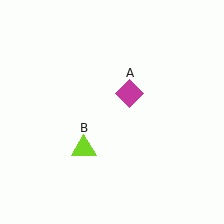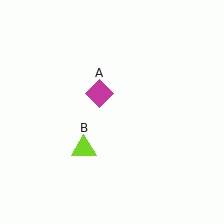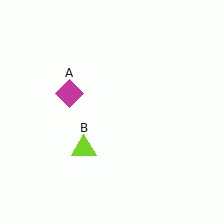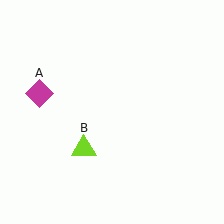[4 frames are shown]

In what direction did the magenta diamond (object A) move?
The magenta diamond (object A) moved left.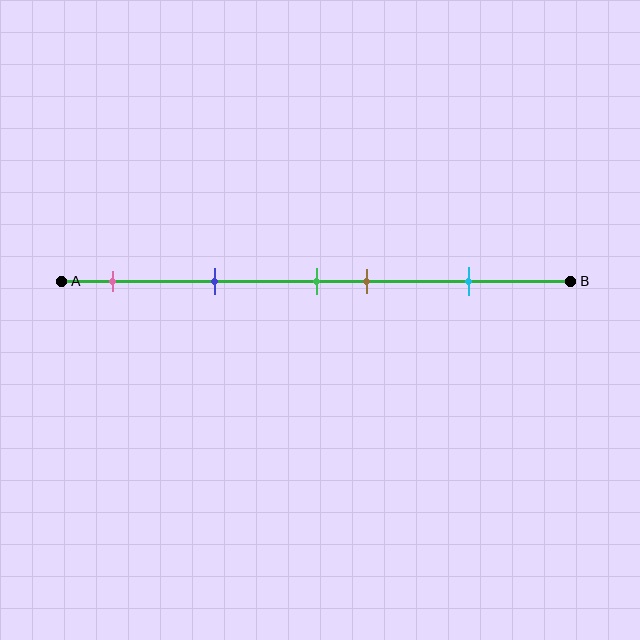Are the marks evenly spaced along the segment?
No, the marks are not evenly spaced.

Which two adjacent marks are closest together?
The green and brown marks are the closest adjacent pair.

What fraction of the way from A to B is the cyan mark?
The cyan mark is approximately 80% (0.8) of the way from A to B.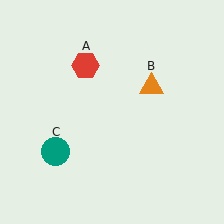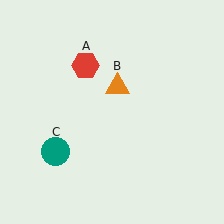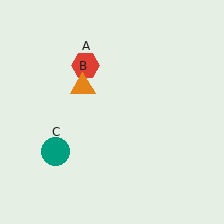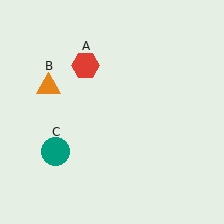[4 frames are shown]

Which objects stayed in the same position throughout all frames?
Red hexagon (object A) and teal circle (object C) remained stationary.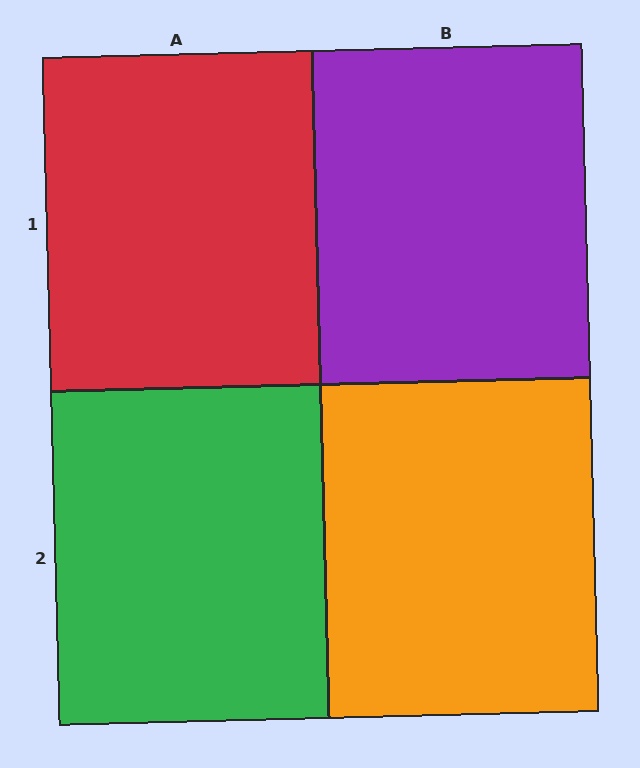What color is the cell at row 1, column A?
Red.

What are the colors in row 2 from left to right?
Green, orange.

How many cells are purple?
1 cell is purple.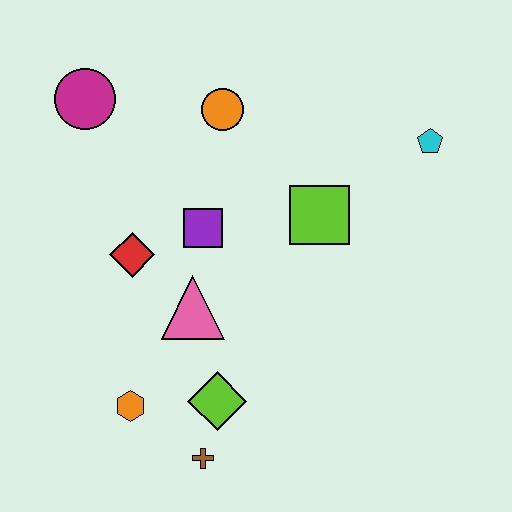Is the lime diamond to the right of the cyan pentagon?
No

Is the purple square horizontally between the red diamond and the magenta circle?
No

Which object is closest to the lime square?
The purple square is closest to the lime square.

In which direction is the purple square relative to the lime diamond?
The purple square is above the lime diamond.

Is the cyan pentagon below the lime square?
No